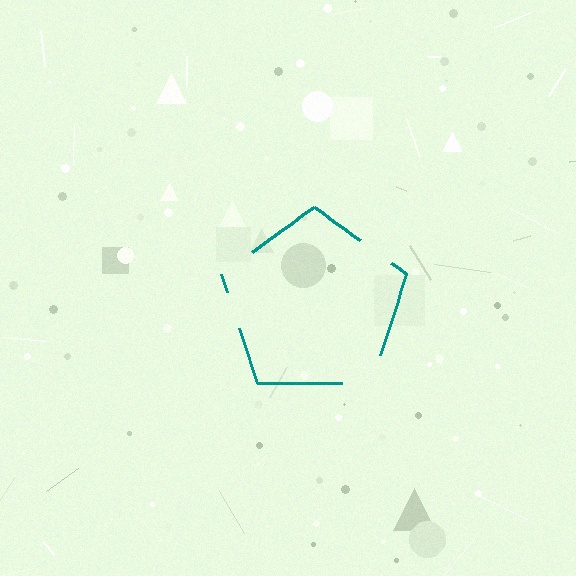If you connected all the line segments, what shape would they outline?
They would outline a pentagon.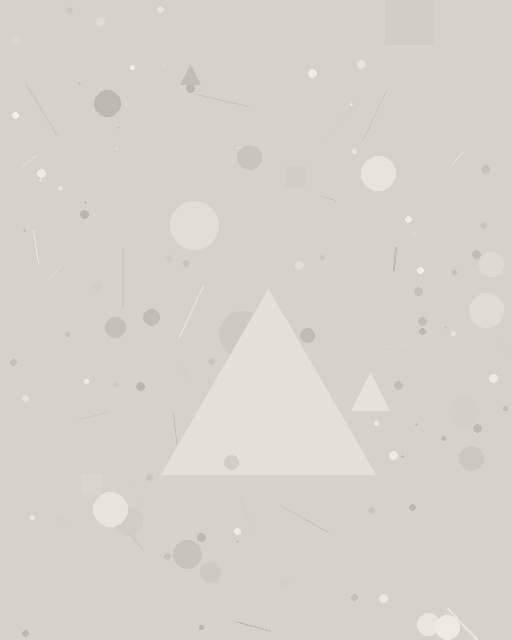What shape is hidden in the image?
A triangle is hidden in the image.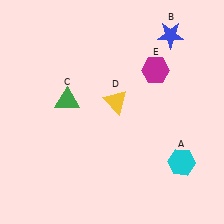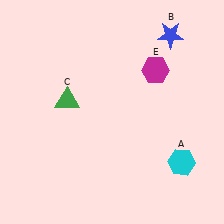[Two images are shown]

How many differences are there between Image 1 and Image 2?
There is 1 difference between the two images.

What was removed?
The yellow triangle (D) was removed in Image 2.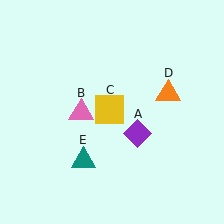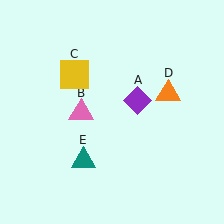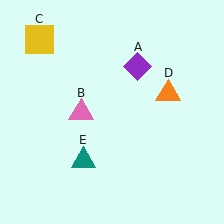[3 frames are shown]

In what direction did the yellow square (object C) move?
The yellow square (object C) moved up and to the left.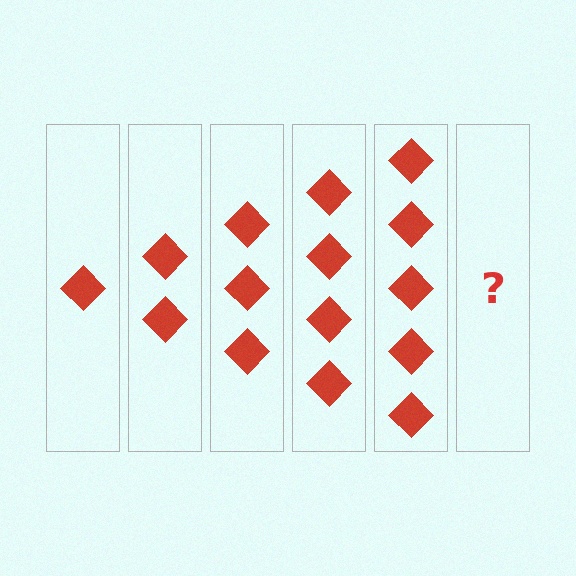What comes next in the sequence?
The next element should be 6 diamonds.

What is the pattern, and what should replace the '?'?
The pattern is that each step adds one more diamond. The '?' should be 6 diamonds.